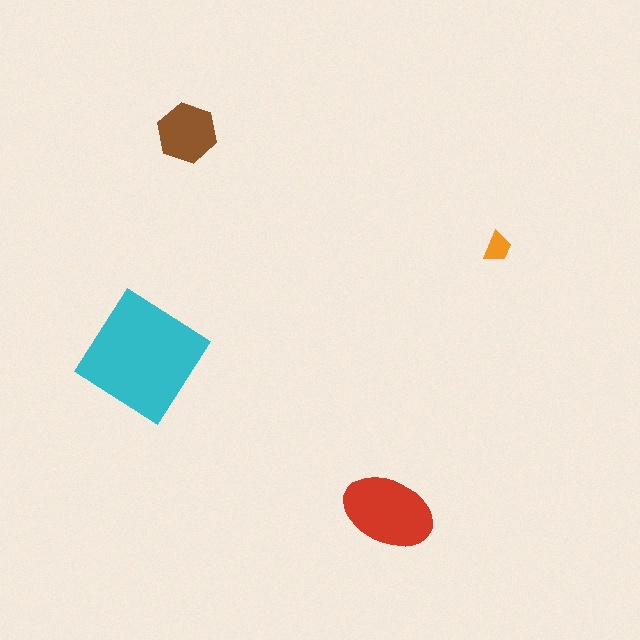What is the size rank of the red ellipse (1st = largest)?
2nd.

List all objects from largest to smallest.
The cyan diamond, the red ellipse, the brown hexagon, the orange trapezoid.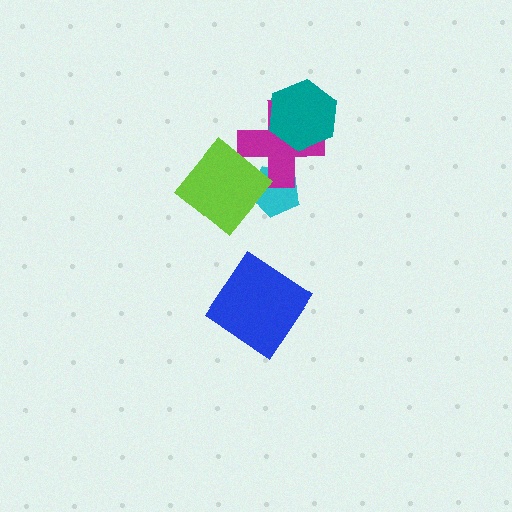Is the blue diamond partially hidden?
No, no other shape covers it.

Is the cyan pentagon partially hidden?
Yes, it is partially covered by another shape.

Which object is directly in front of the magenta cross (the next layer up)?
The teal hexagon is directly in front of the magenta cross.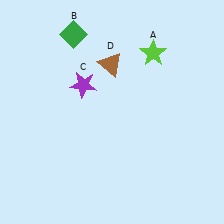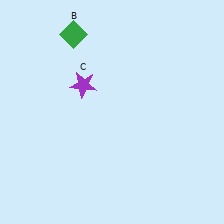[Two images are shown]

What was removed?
The brown triangle (D), the lime star (A) were removed in Image 2.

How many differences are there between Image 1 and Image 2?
There are 2 differences between the two images.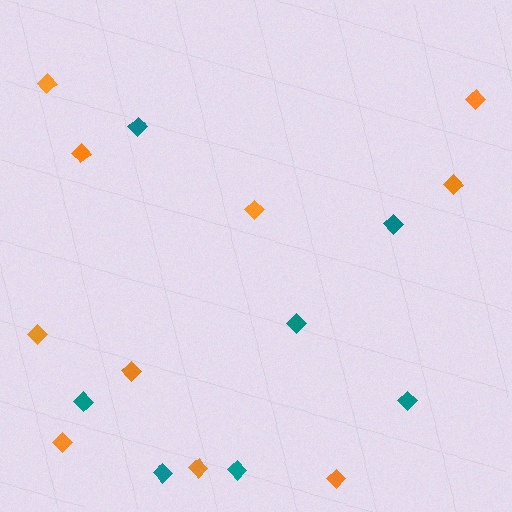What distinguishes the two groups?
There are 2 groups: one group of teal diamonds (7) and one group of orange diamonds (10).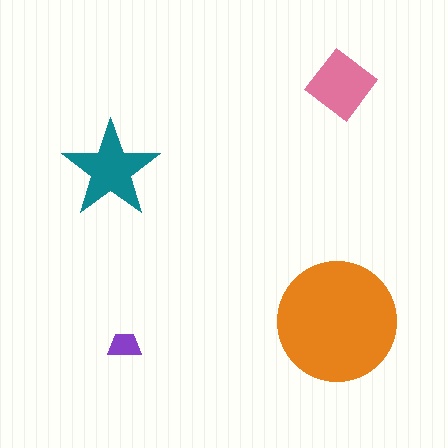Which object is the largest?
The orange circle.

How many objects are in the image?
There are 4 objects in the image.